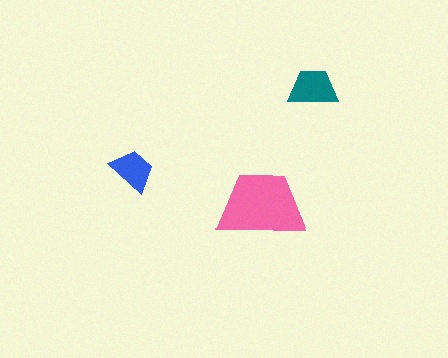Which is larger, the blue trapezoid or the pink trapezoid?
The pink one.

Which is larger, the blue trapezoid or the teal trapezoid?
The teal one.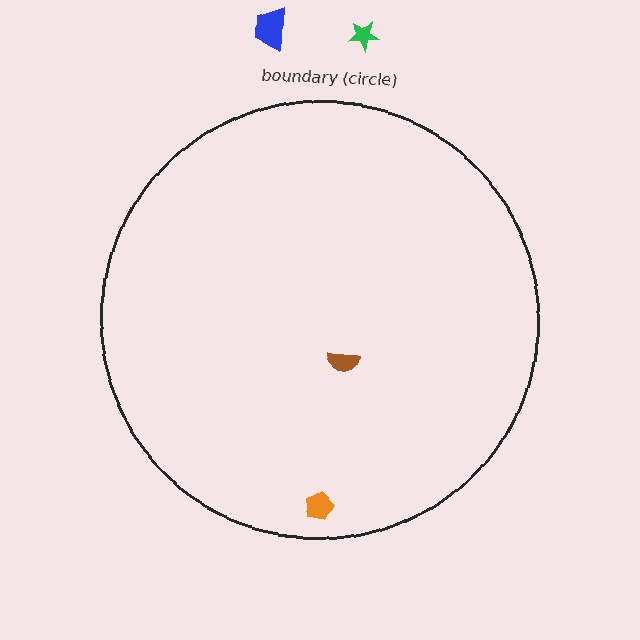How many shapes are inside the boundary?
2 inside, 2 outside.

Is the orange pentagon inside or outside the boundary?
Inside.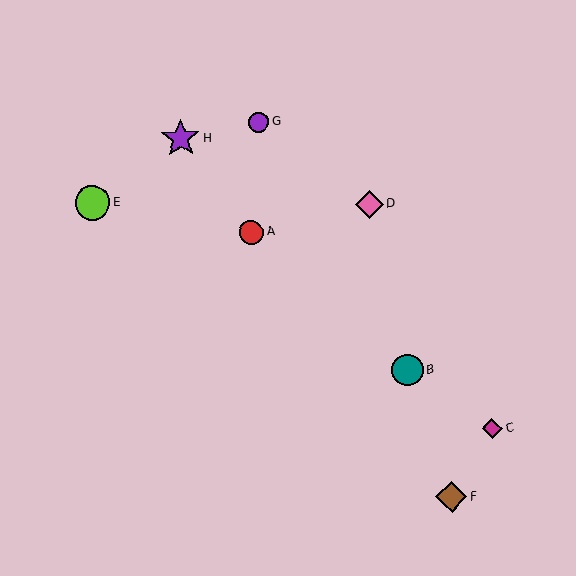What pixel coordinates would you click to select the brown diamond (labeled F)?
Click at (451, 497) to select the brown diamond F.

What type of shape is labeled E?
Shape E is a lime circle.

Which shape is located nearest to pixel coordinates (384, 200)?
The pink diamond (labeled D) at (369, 204) is nearest to that location.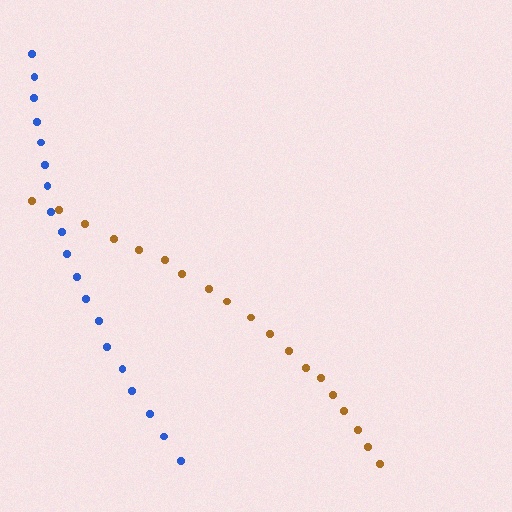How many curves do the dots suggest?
There are 2 distinct paths.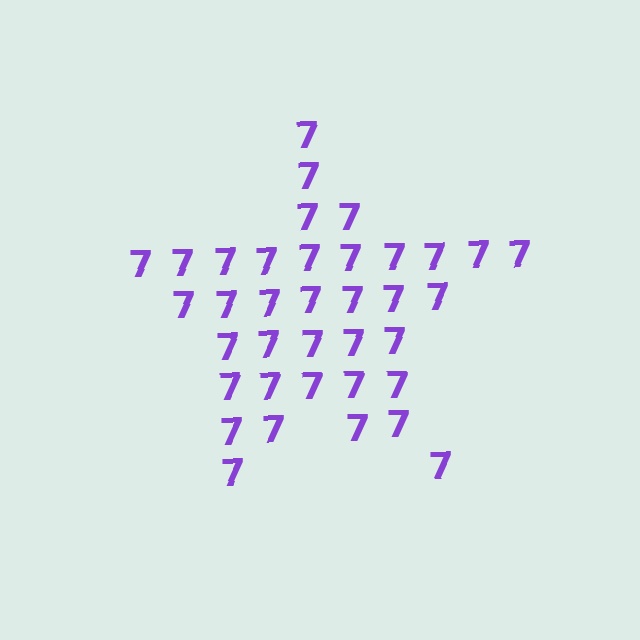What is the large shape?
The large shape is a star.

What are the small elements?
The small elements are digit 7's.